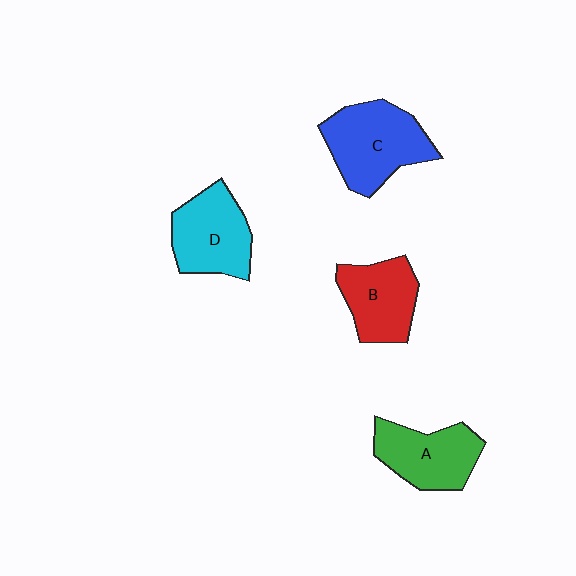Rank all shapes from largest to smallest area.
From largest to smallest: C (blue), D (cyan), A (green), B (red).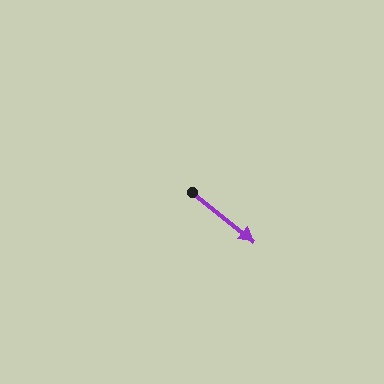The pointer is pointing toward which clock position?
Roughly 4 o'clock.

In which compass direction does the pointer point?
Southeast.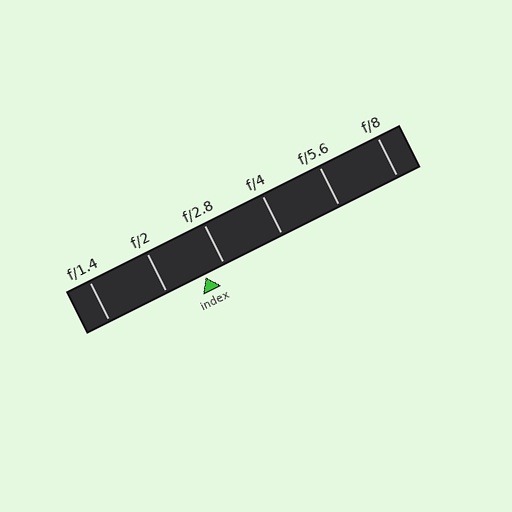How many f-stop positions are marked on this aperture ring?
There are 6 f-stop positions marked.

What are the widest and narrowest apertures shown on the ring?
The widest aperture shown is f/1.4 and the narrowest is f/8.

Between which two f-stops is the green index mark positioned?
The index mark is between f/2 and f/2.8.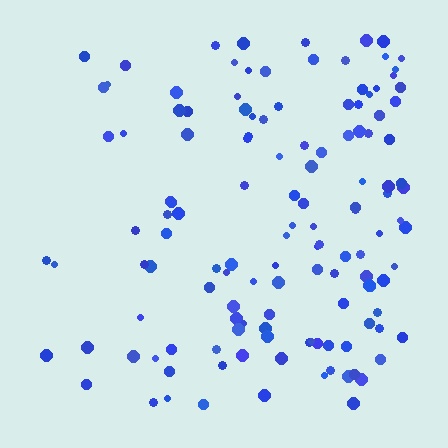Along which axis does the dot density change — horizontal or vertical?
Horizontal.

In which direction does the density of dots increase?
From left to right, with the right side densest.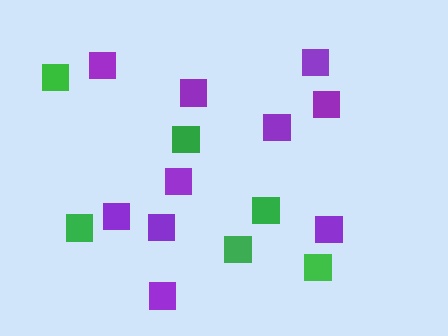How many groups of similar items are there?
There are 2 groups: one group of green squares (6) and one group of purple squares (10).